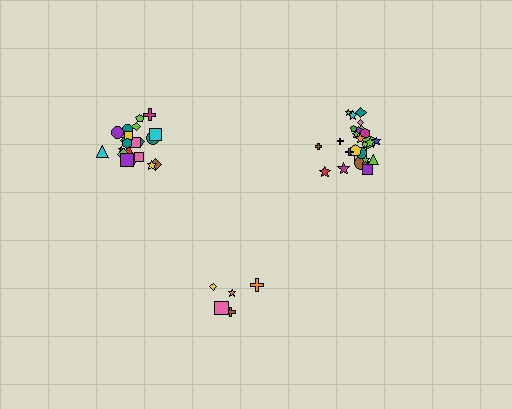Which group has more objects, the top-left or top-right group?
The top-right group.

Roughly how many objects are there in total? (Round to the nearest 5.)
Roughly 50 objects in total.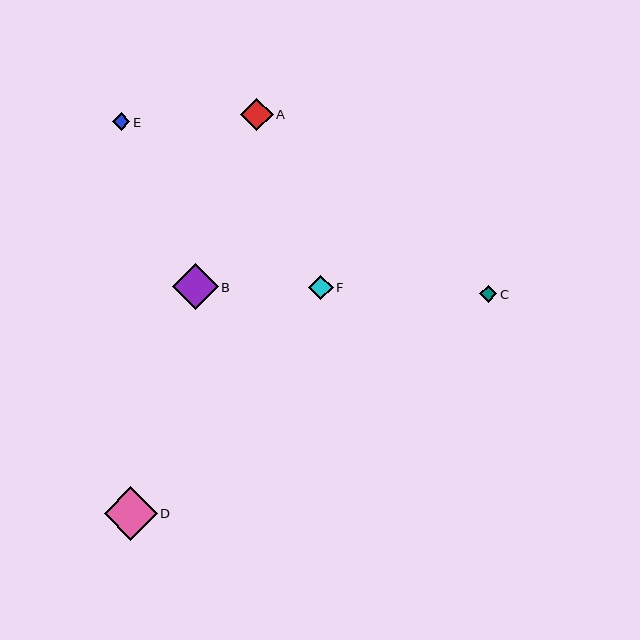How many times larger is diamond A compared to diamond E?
Diamond A is approximately 1.8 times the size of diamond E.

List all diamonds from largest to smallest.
From largest to smallest: D, B, A, F, E, C.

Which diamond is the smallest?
Diamond C is the smallest with a size of approximately 17 pixels.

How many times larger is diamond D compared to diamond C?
Diamond D is approximately 3.1 times the size of diamond C.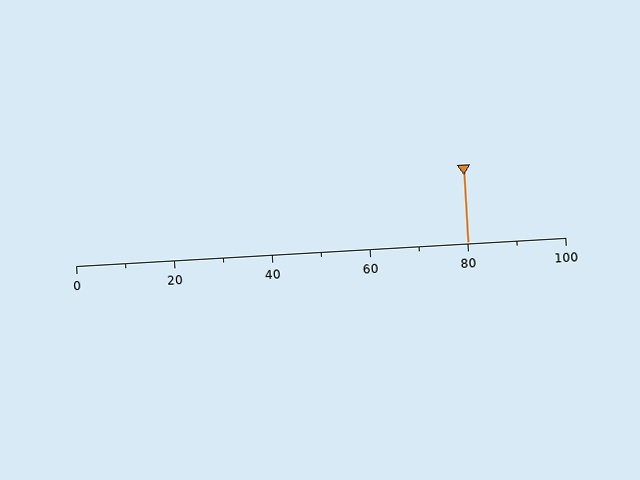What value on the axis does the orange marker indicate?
The marker indicates approximately 80.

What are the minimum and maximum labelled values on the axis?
The axis runs from 0 to 100.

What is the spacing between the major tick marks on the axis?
The major ticks are spaced 20 apart.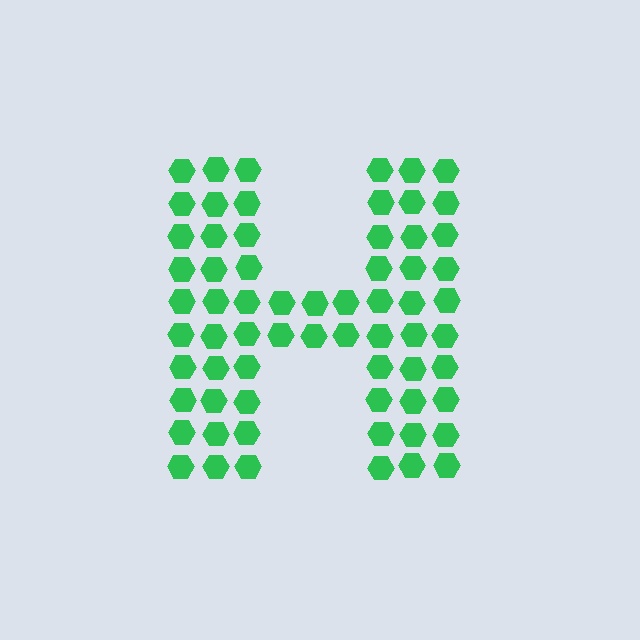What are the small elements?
The small elements are hexagons.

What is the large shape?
The large shape is the letter H.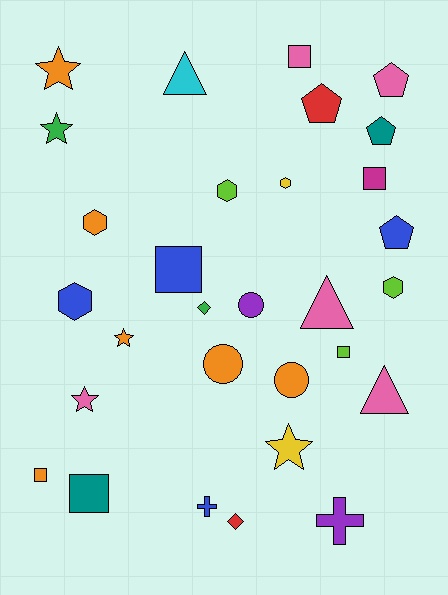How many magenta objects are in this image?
There is 1 magenta object.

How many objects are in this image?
There are 30 objects.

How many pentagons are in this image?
There are 4 pentagons.